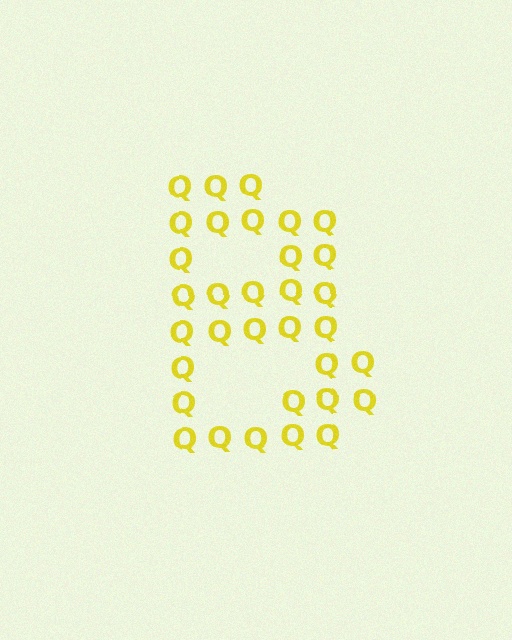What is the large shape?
The large shape is the letter B.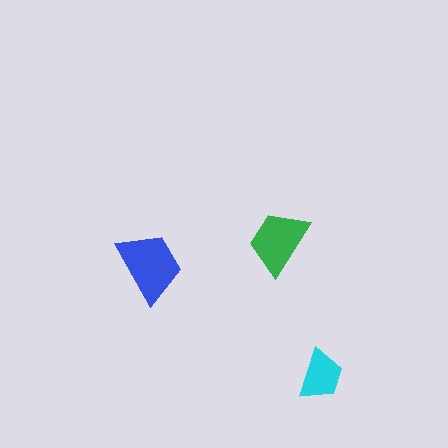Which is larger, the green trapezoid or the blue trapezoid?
The blue one.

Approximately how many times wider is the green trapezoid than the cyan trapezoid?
About 1.5 times wider.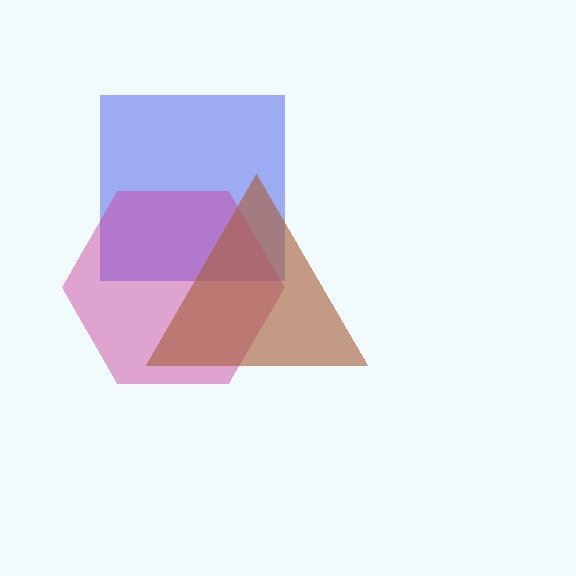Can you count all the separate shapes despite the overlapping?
Yes, there are 3 separate shapes.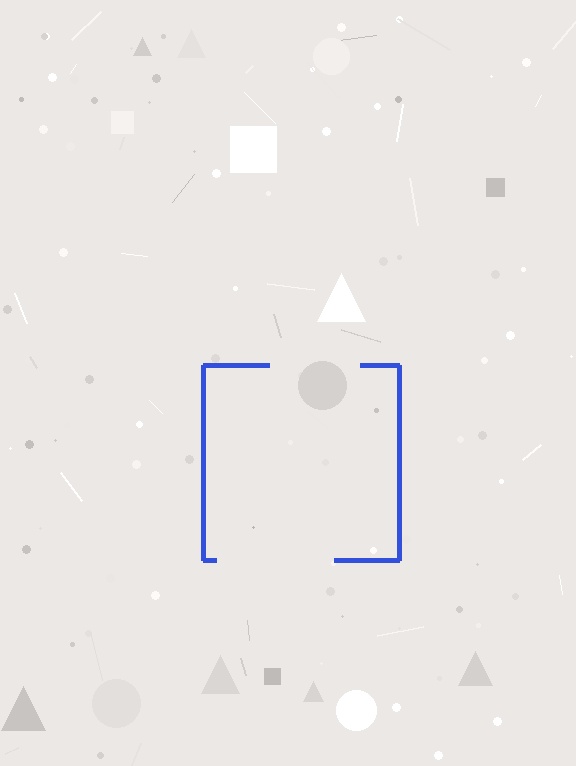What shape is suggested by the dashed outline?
The dashed outline suggests a square.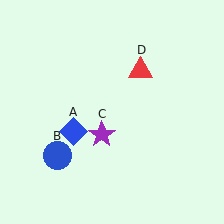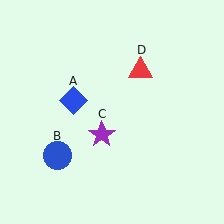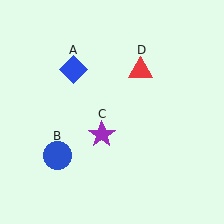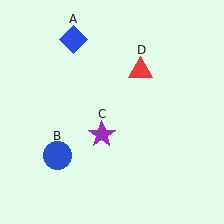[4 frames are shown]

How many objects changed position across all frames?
1 object changed position: blue diamond (object A).